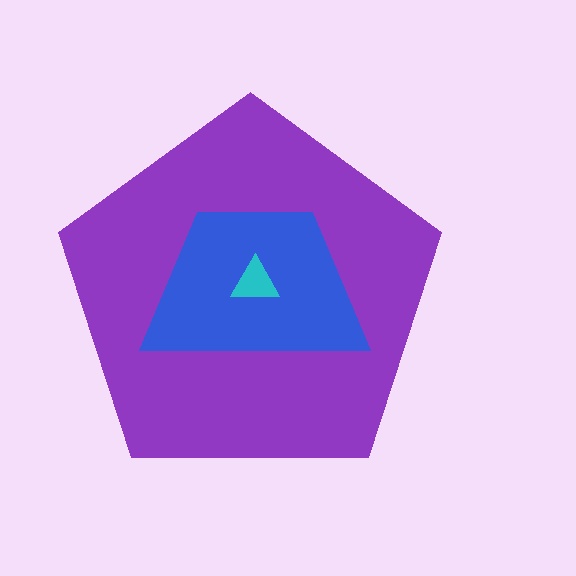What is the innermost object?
The cyan triangle.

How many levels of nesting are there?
3.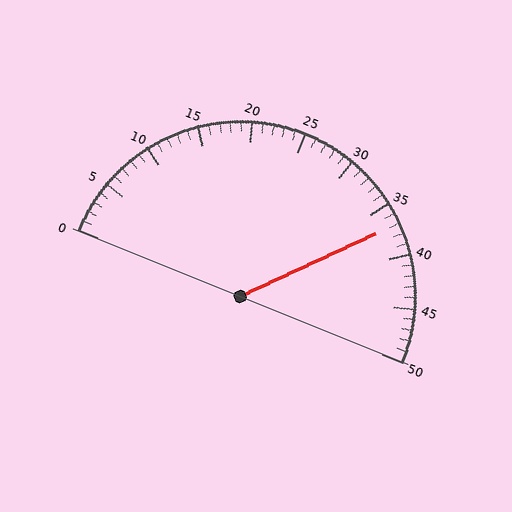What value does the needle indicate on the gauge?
The needle indicates approximately 37.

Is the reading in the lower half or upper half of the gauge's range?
The reading is in the upper half of the range (0 to 50).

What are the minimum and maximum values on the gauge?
The gauge ranges from 0 to 50.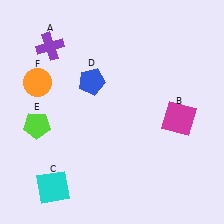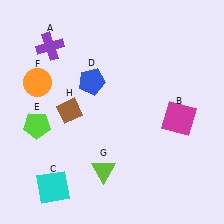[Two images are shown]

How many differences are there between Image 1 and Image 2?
There are 2 differences between the two images.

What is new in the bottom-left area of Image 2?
A lime triangle (G) was added in the bottom-left area of Image 2.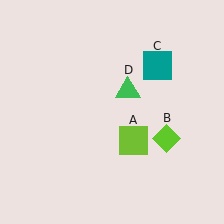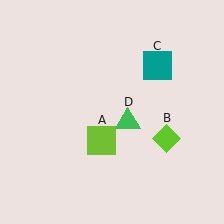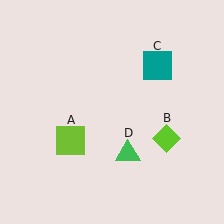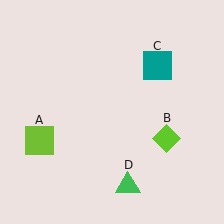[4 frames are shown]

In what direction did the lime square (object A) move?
The lime square (object A) moved left.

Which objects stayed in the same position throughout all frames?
Lime diamond (object B) and teal square (object C) remained stationary.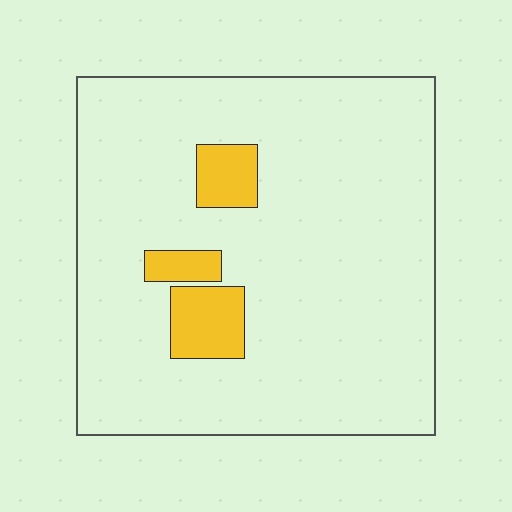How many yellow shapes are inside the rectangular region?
3.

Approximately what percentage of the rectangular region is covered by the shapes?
Approximately 10%.